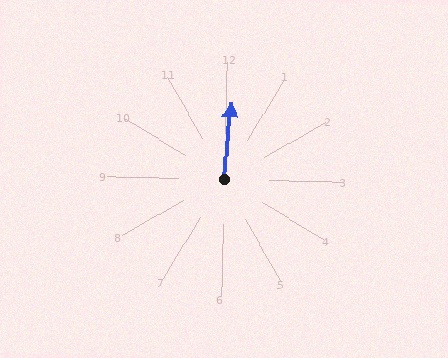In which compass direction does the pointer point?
North.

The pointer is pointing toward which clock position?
Roughly 12 o'clock.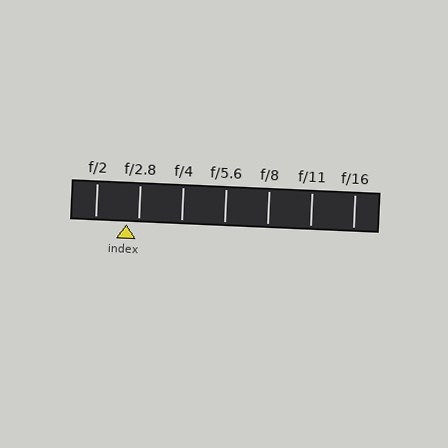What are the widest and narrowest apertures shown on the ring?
The widest aperture shown is f/2 and the narrowest is f/16.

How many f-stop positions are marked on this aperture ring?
There are 7 f-stop positions marked.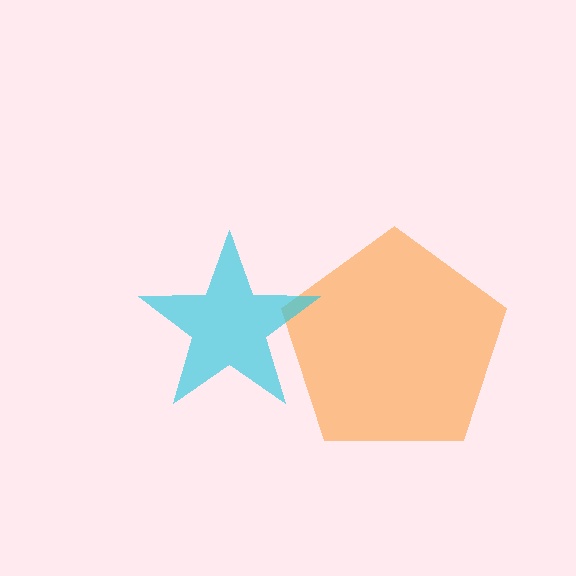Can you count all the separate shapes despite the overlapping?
Yes, there are 2 separate shapes.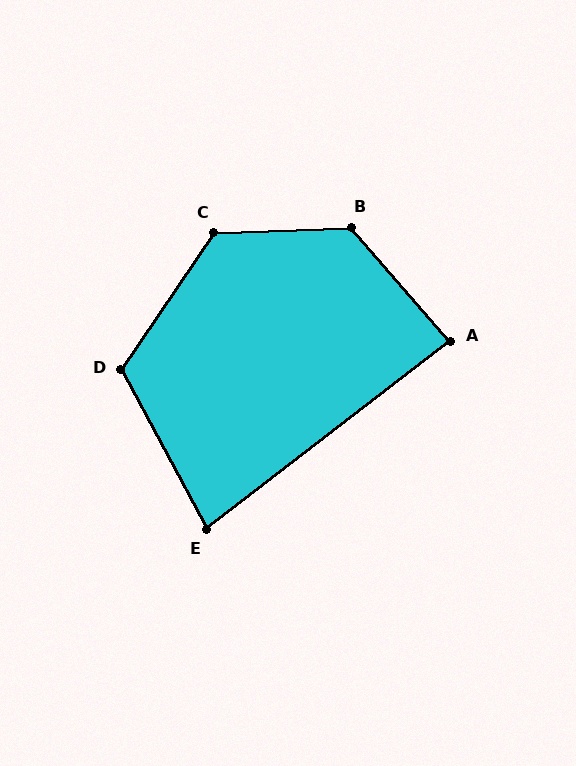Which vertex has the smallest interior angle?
E, at approximately 81 degrees.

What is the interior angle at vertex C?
Approximately 126 degrees (obtuse).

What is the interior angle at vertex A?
Approximately 87 degrees (approximately right).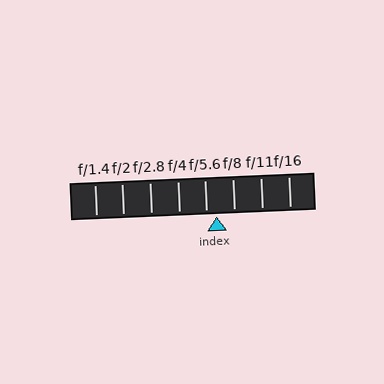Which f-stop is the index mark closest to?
The index mark is closest to f/5.6.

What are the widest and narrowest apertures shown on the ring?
The widest aperture shown is f/1.4 and the narrowest is f/16.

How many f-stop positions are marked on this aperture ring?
There are 8 f-stop positions marked.